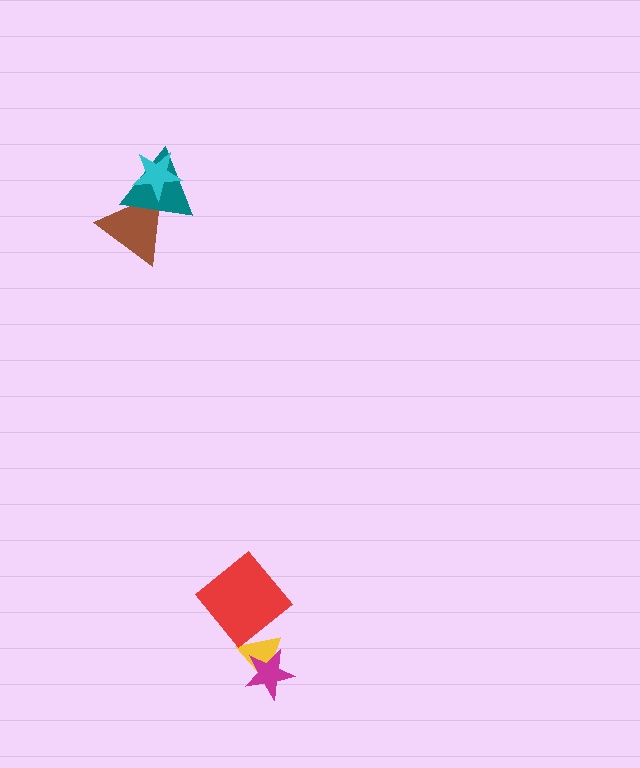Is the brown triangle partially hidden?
Yes, it is partially covered by another shape.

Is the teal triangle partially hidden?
Yes, it is partially covered by another shape.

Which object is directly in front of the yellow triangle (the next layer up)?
The red diamond is directly in front of the yellow triangle.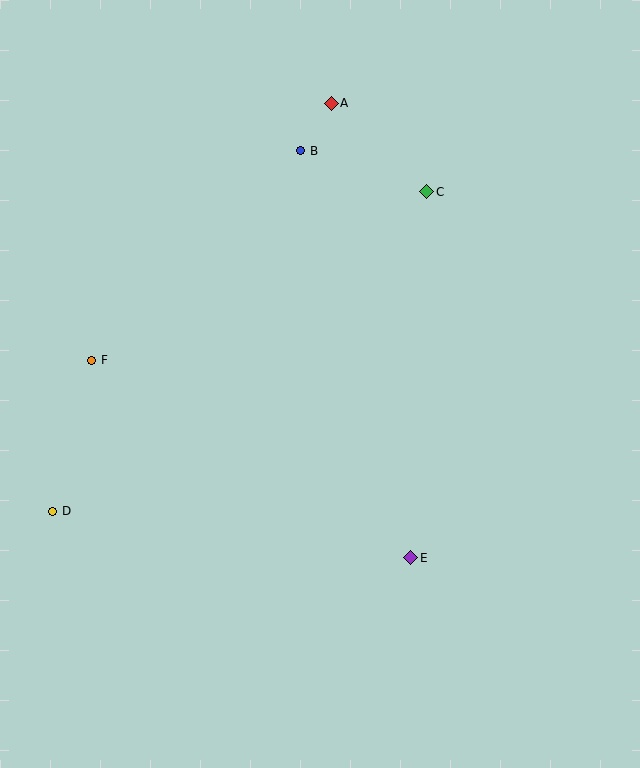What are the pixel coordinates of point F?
Point F is at (92, 360).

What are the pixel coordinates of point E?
Point E is at (411, 558).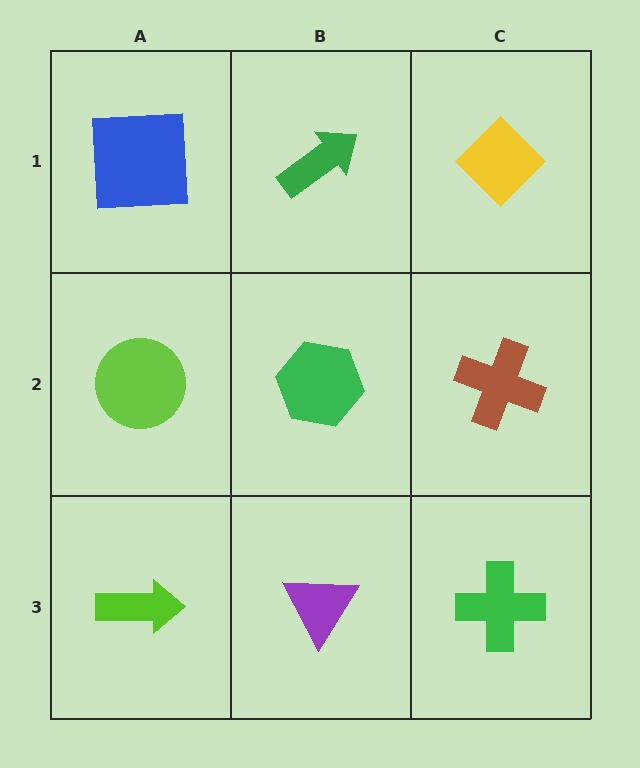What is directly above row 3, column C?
A brown cross.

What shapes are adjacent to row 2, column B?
A green arrow (row 1, column B), a purple triangle (row 3, column B), a lime circle (row 2, column A), a brown cross (row 2, column C).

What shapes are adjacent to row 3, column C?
A brown cross (row 2, column C), a purple triangle (row 3, column B).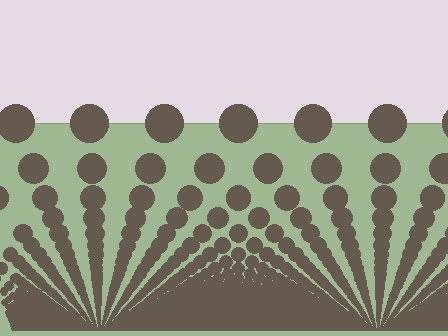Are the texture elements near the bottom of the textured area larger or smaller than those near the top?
Smaller. The gradient is inverted — elements near the bottom are smaller and denser.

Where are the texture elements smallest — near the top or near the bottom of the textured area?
Near the bottom.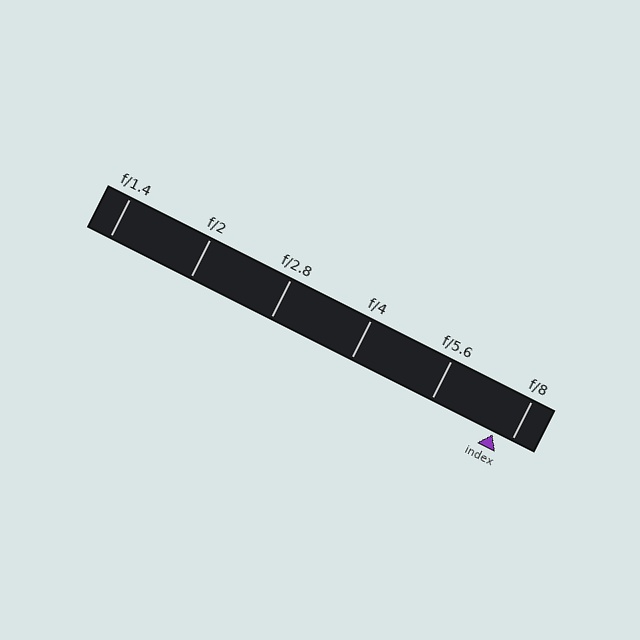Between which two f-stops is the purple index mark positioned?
The index mark is between f/5.6 and f/8.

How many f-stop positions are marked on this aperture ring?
There are 6 f-stop positions marked.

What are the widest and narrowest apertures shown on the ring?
The widest aperture shown is f/1.4 and the narrowest is f/8.